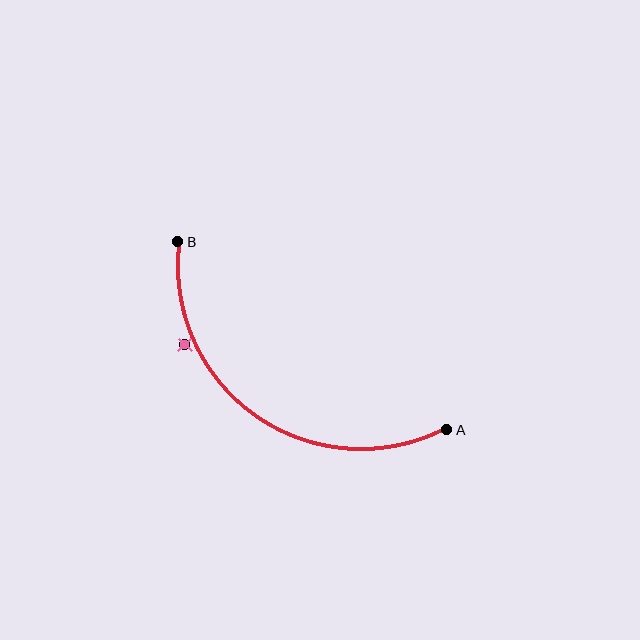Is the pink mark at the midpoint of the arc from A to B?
No — the pink mark does not lie on the arc at all. It sits slightly outside the curve.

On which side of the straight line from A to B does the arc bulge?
The arc bulges below and to the left of the straight line connecting A and B.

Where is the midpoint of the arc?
The arc midpoint is the point on the curve farthest from the straight line joining A and B. It sits below and to the left of that line.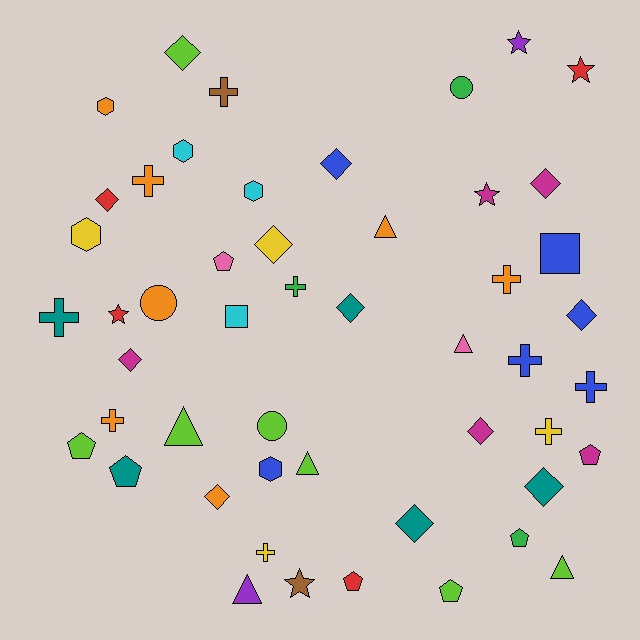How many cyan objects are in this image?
There are 3 cyan objects.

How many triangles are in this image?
There are 6 triangles.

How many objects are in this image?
There are 50 objects.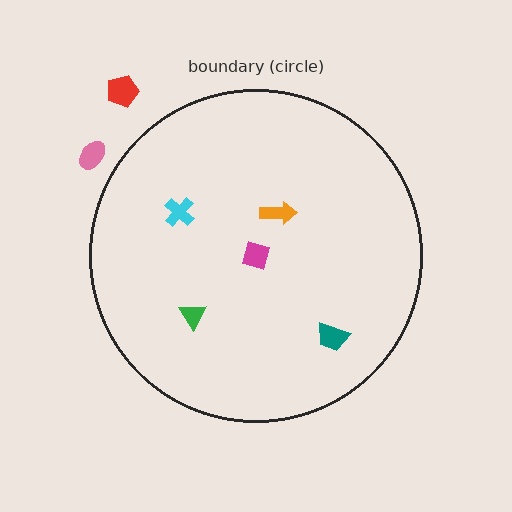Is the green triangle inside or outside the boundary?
Inside.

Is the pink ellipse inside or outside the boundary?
Outside.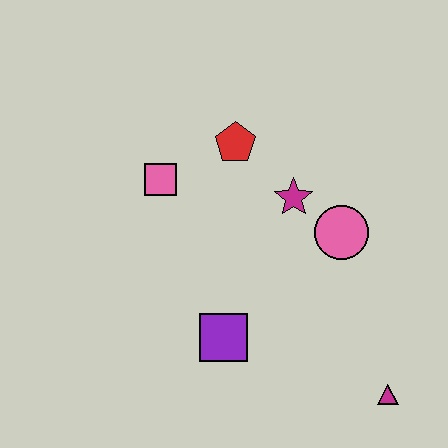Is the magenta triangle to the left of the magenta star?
No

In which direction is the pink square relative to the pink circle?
The pink square is to the left of the pink circle.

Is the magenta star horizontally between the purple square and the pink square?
No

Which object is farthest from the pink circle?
The pink square is farthest from the pink circle.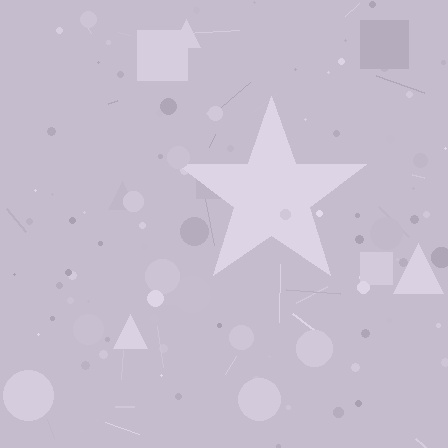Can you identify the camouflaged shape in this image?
The camouflaged shape is a star.